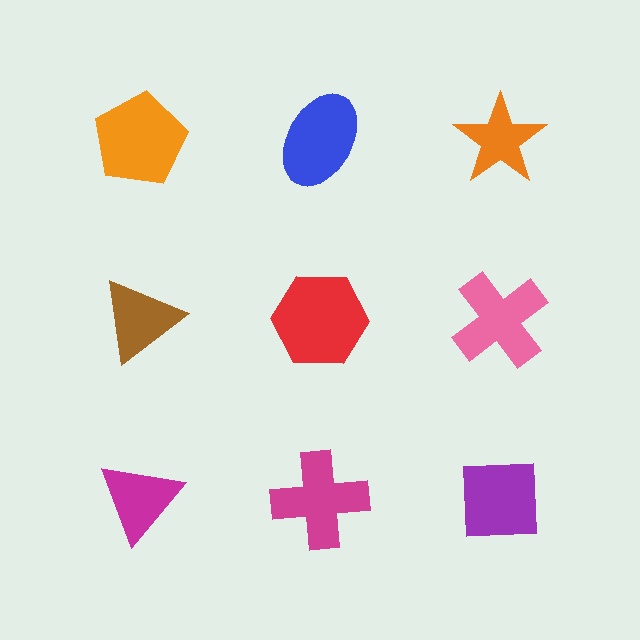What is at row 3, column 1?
A magenta triangle.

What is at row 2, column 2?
A red hexagon.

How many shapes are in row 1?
3 shapes.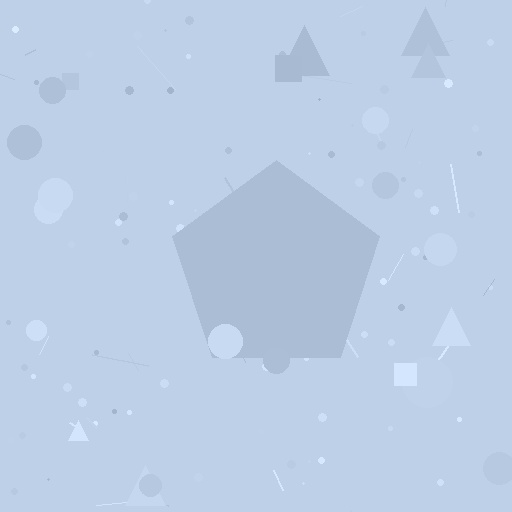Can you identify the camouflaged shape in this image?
The camouflaged shape is a pentagon.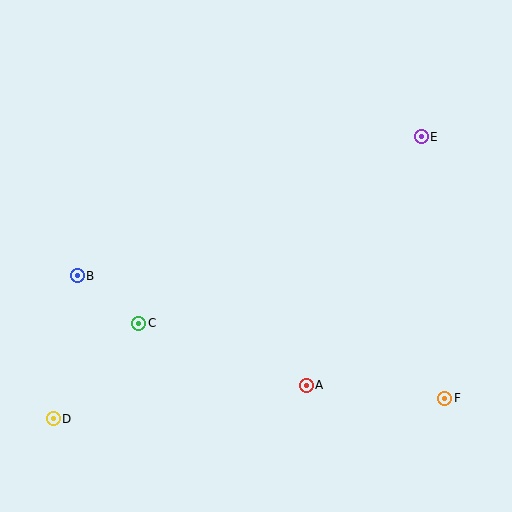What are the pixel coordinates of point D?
Point D is at (53, 419).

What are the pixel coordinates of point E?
Point E is at (421, 137).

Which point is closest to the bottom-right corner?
Point F is closest to the bottom-right corner.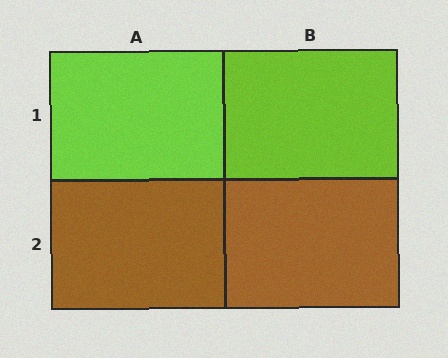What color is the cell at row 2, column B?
Brown.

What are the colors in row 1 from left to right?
Lime, lime.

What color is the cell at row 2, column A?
Brown.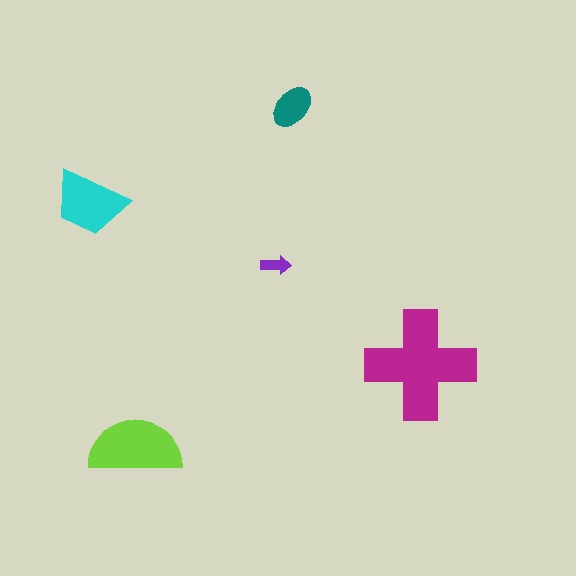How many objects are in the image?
There are 5 objects in the image.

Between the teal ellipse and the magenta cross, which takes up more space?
The magenta cross.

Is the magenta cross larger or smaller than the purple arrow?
Larger.